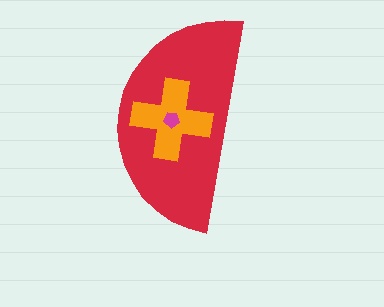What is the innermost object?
The magenta pentagon.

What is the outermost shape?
The red semicircle.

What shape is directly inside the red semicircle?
The orange cross.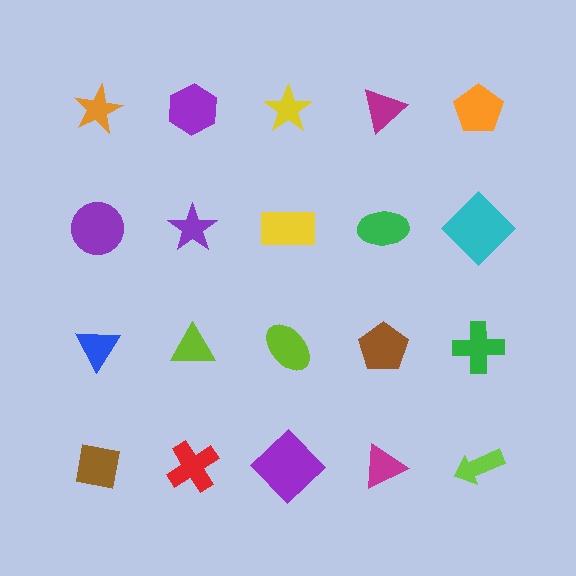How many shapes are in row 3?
5 shapes.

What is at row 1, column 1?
An orange star.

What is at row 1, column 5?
An orange pentagon.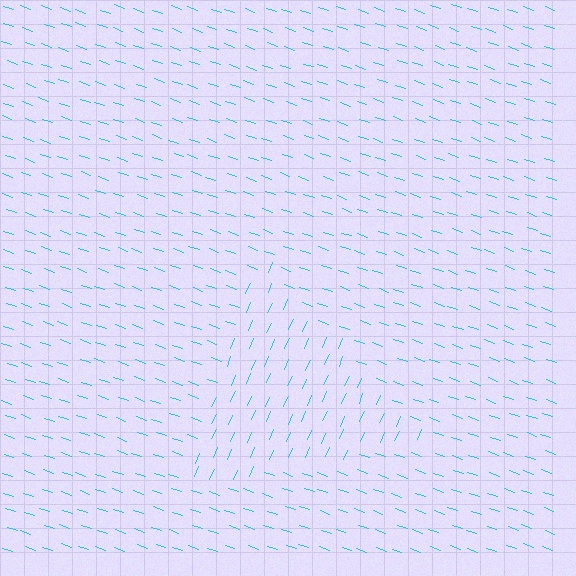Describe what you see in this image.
The image is filled with small cyan line segments. A triangle region in the image has lines oriented differently from the surrounding lines, creating a visible texture boundary.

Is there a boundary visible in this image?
Yes, there is a texture boundary formed by a change in line orientation.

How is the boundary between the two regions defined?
The boundary is defined purely by a change in line orientation (approximately 86 degrees difference). All lines are the same color and thickness.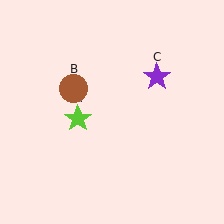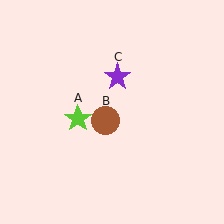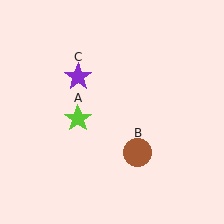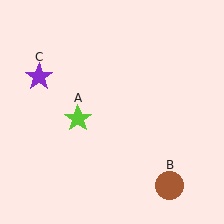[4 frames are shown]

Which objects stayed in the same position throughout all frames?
Lime star (object A) remained stationary.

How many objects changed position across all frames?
2 objects changed position: brown circle (object B), purple star (object C).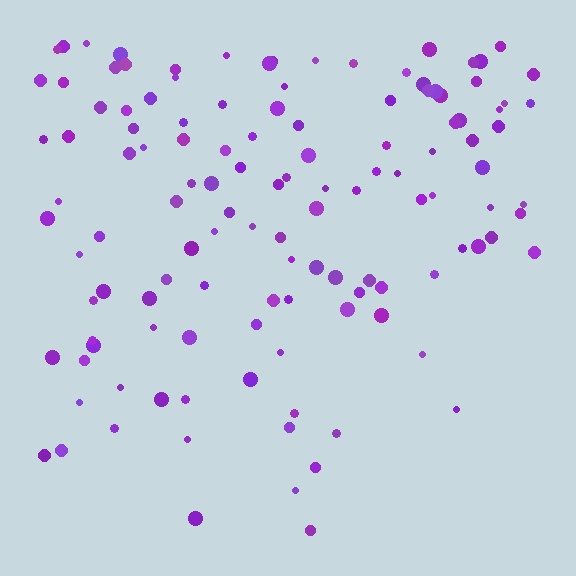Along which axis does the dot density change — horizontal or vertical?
Vertical.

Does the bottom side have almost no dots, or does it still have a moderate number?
Still a moderate number, just noticeably fewer than the top.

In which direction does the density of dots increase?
From bottom to top, with the top side densest.